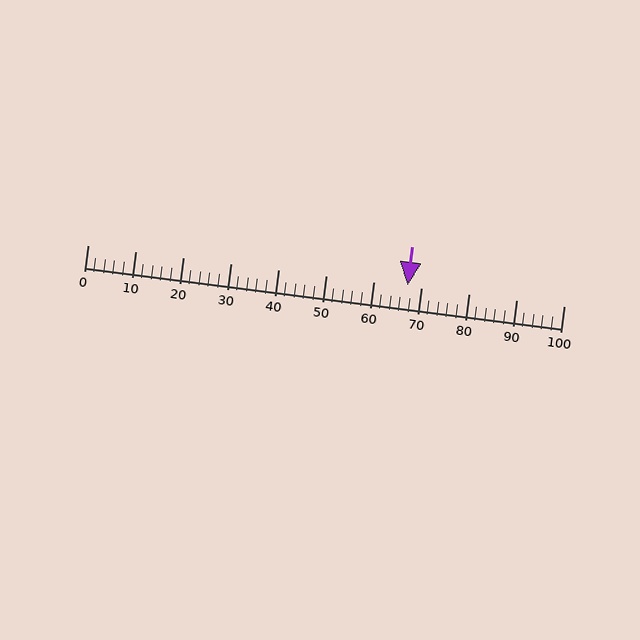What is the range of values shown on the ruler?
The ruler shows values from 0 to 100.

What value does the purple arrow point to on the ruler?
The purple arrow points to approximately 67.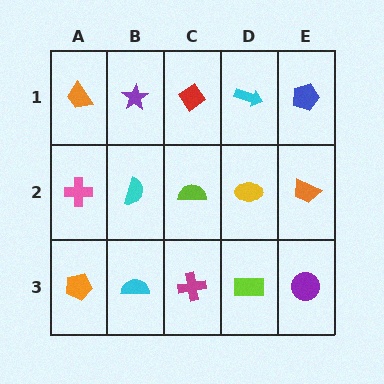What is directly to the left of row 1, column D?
A red diamond.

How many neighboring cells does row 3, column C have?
3.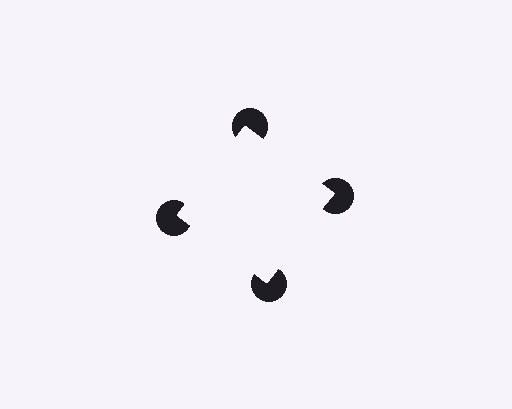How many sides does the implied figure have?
4 sides.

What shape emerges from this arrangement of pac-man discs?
An illusory square — its edges are inferred from the aligned wedge cuts in the pac-man discs, not physically drawn.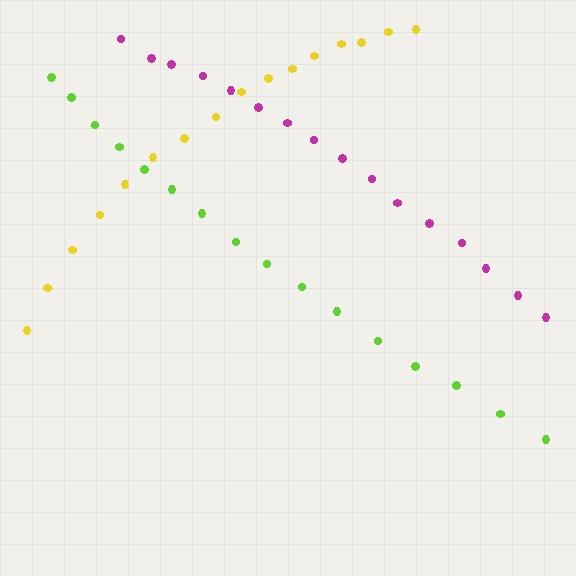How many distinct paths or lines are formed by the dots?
There are 3 distinct paths.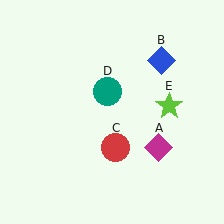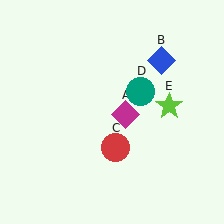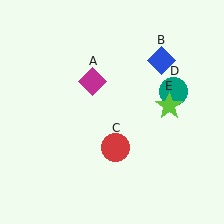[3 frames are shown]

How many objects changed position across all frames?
2 objects changed position: magenta diamond (object A), teal circle (object D).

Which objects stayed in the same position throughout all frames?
Blue diamond (object B) and red circle (object C) and lime star (object E) remained stationary.